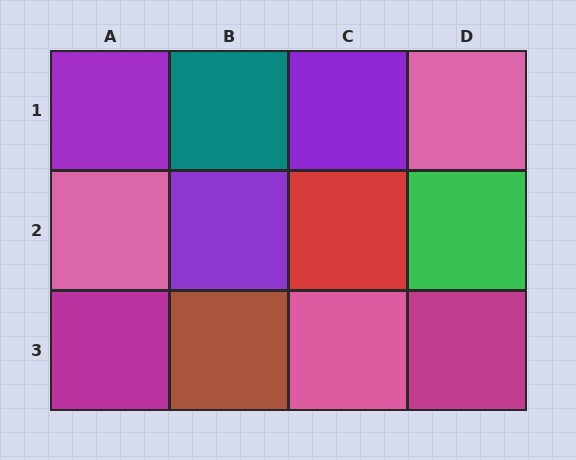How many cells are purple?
3 cells are purple.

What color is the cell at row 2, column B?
Purple.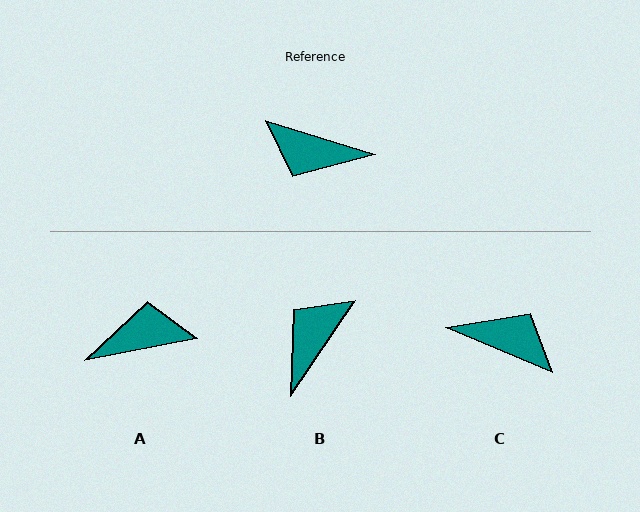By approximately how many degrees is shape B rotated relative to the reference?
Approximately 107 degrees clockwise.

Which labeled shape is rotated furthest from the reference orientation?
C, about 174 degrees away.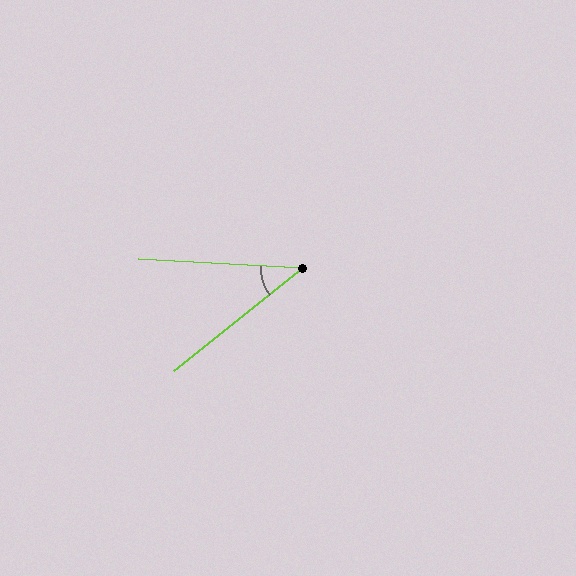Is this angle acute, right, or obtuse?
It is acute.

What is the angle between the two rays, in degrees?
Approximately 42 degrees.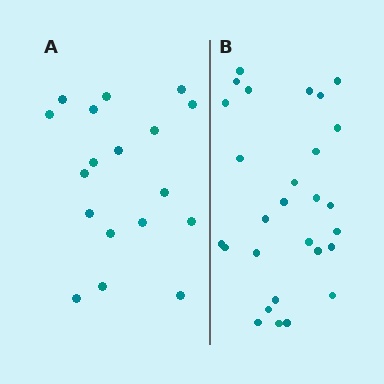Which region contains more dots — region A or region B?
Region B (the right region) has more dots.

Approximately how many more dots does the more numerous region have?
Region B has roughly 10 or so more dots than region A.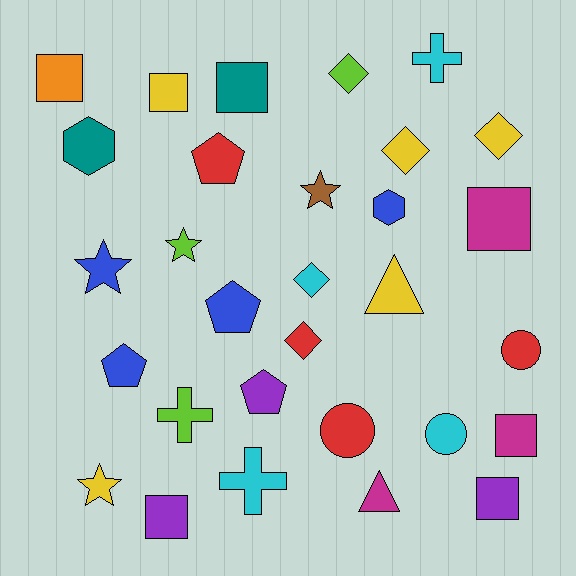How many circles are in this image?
There are 3 circles.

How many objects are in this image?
There are 30 objects.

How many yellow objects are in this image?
There are 5 yellow objects.